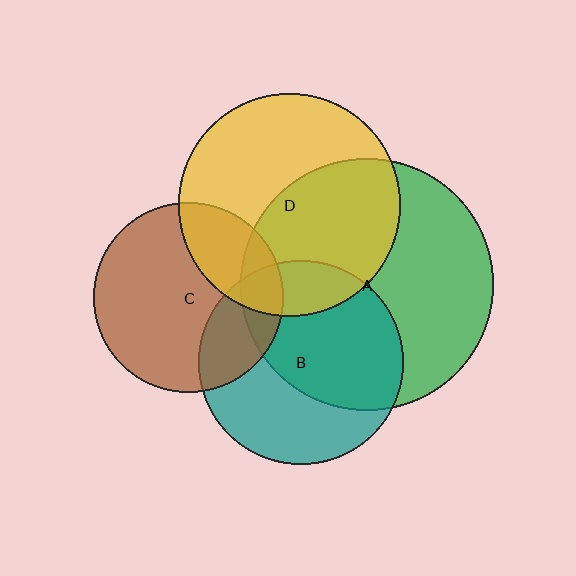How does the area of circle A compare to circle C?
Approximately 1.8 times.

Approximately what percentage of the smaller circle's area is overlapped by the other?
Approximately 25%.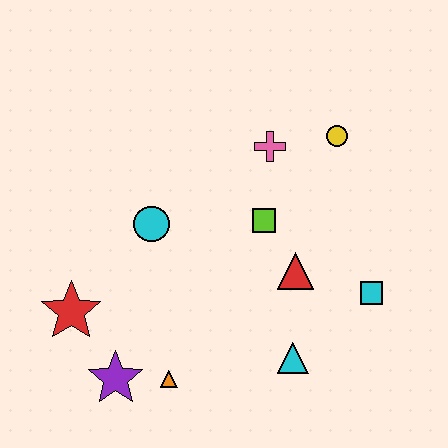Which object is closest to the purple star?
The orange triangle is closest to the purple star.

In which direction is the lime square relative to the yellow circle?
The lime square is below the yellow circle.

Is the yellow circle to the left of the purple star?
No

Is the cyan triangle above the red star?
No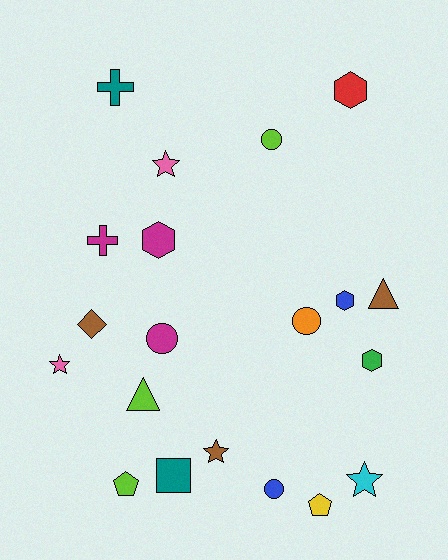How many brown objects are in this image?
There are 3 brown objects.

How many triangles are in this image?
There are 2 triangles.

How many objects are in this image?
There are 20 objects.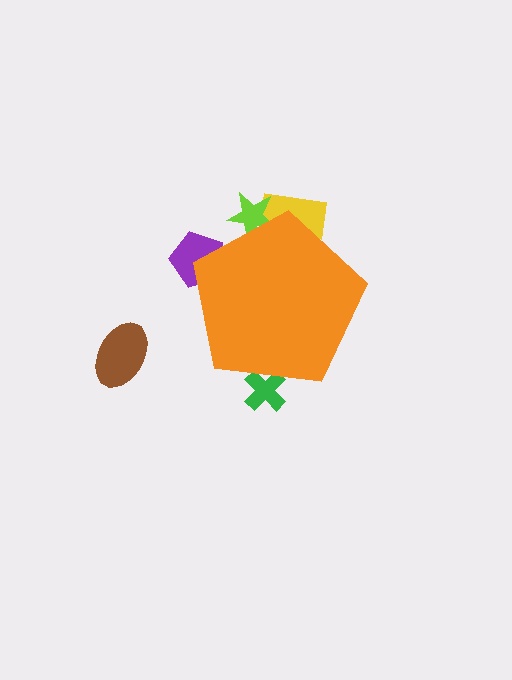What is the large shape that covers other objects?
An orange pentagon.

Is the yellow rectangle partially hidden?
Yes, the yellow rectangle is partially hidden behind the orange pentagon.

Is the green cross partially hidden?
Yes, the green cross is partially hidden behind the orange pentagon.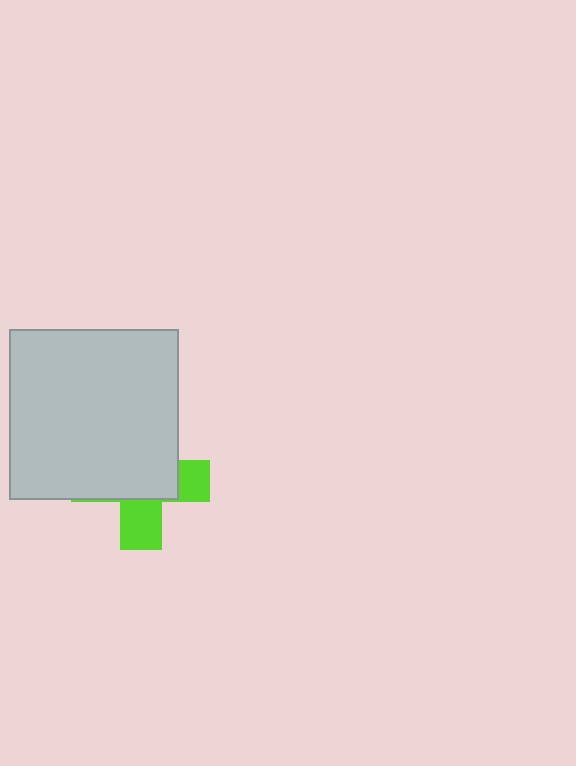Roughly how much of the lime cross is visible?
A small part of it is visible (roughly 36%).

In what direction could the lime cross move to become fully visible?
The lime cross could move down. That would shift it out from behind the light gray square entirely.